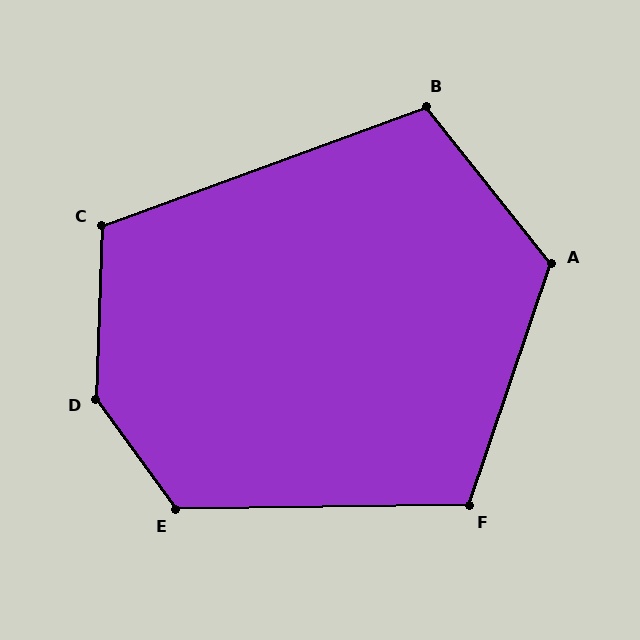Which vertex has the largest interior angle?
D, at approximately 142 degrees.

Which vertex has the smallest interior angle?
B, at approximately 109 degrees.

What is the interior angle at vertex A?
Approximately 123 degrees (obtuse).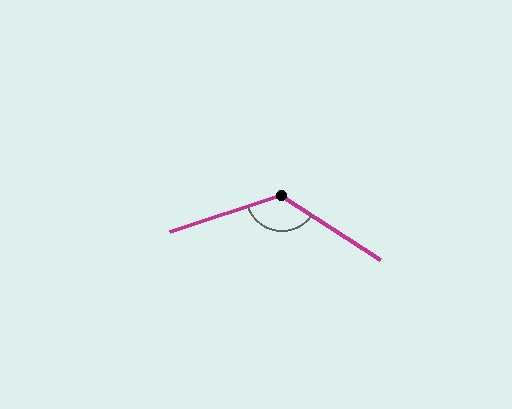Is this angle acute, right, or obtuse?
It is obtuse.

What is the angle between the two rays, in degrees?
Approximately 129 degrees.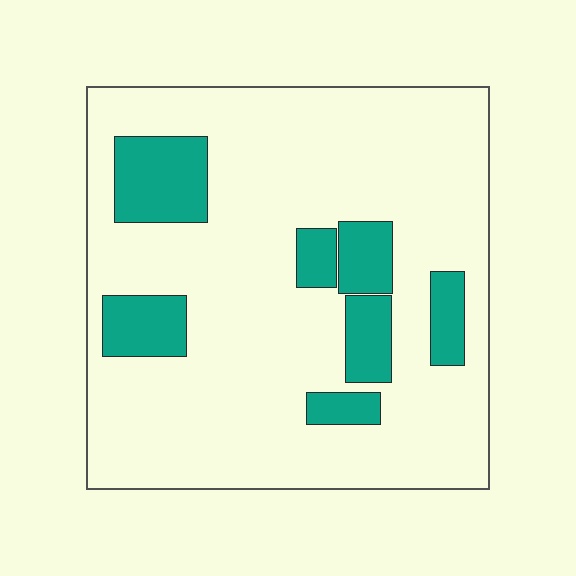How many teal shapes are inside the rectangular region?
7.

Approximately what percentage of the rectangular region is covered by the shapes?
Approximately 20%.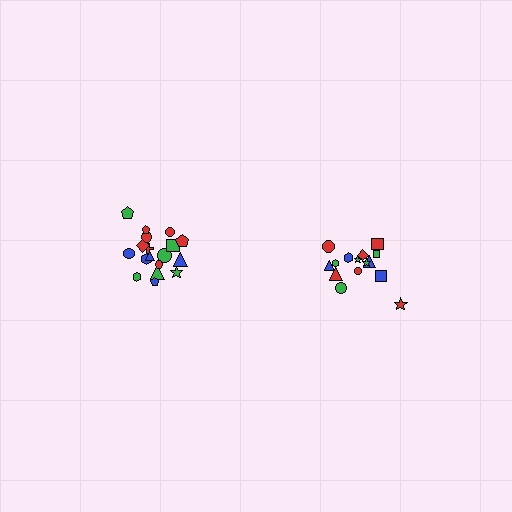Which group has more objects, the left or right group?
The left group.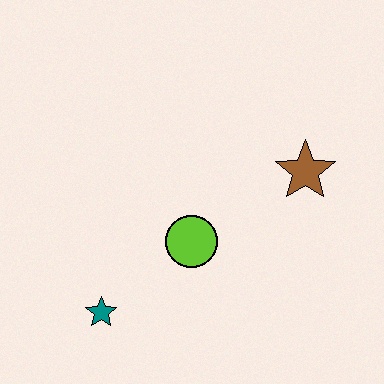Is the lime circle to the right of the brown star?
No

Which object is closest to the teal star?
The lime circle is closest to the teal star.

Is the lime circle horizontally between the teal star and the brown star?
Yes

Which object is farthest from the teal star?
The brown star is farthest from the teal star.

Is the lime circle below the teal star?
No